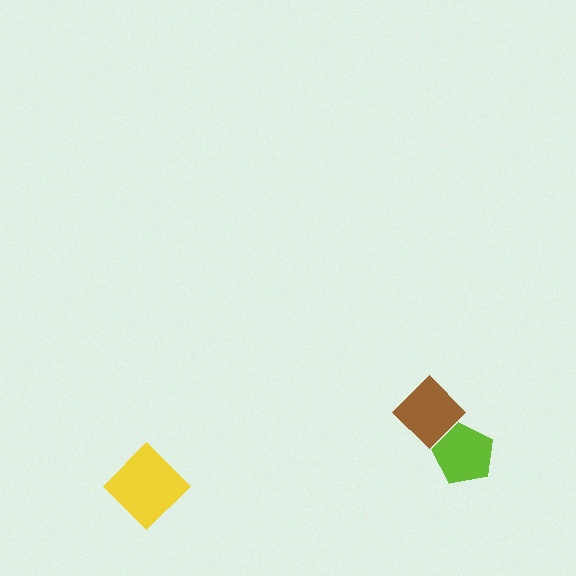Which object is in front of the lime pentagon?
The brown diamond is in front of the lime pentagon.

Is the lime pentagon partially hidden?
Yes, it is partially covered by another shape.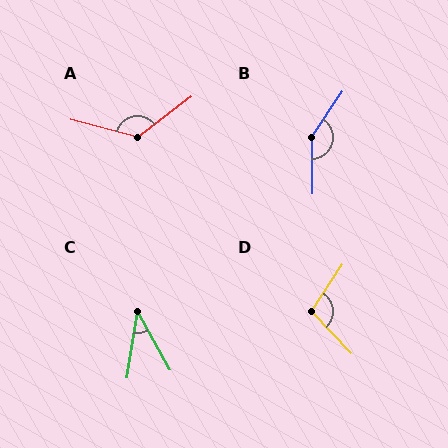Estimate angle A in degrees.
Approximately 128 degrees.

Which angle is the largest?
B, at approximately 146 degrees.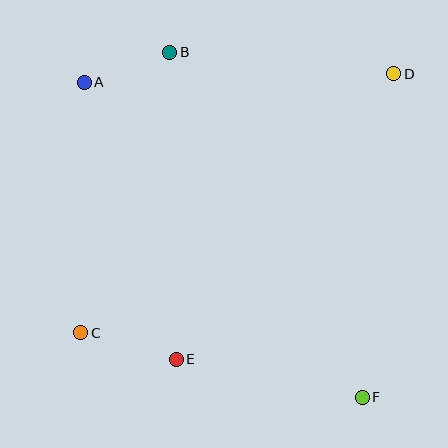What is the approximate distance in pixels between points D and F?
The distance between D and F is approximately 325 pixels.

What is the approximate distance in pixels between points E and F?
The distance between E and F is approximately 190 pixels.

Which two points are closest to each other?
Points A and B are closest to each other.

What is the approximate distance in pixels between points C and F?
The distance between C and F is approximately 289 pixels.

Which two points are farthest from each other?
Points A and F are farthest from each other.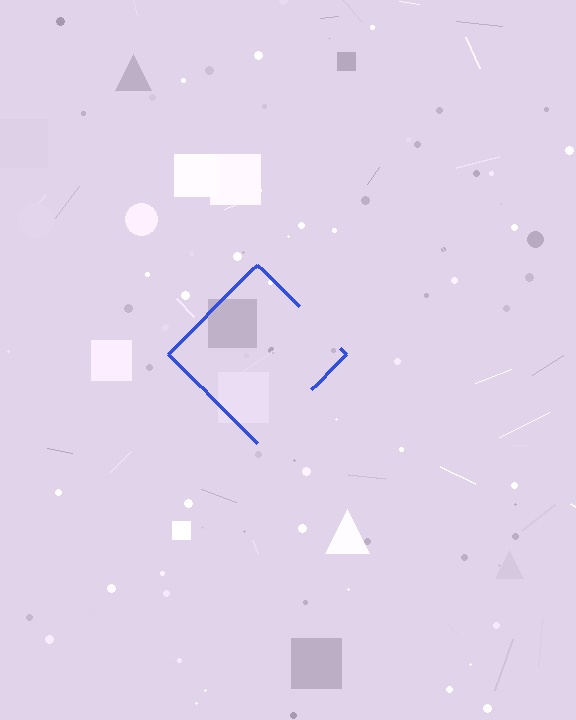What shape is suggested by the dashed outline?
The dashed outline suggests a diamond.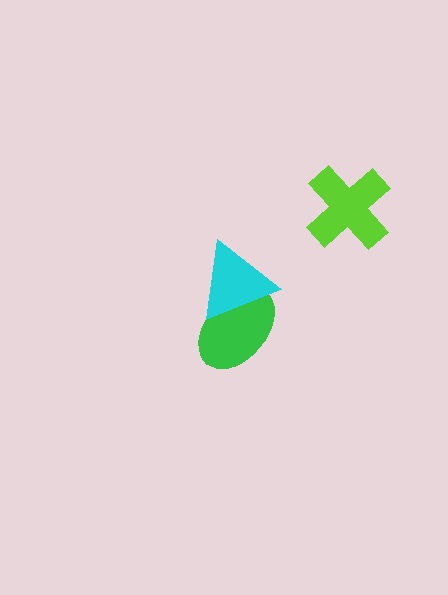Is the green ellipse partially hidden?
Yes, it is partially covered by another shape.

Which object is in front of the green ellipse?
The cyan triangle is in front of the green ellipse.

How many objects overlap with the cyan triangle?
1 object overlaps with the cyan triangle.